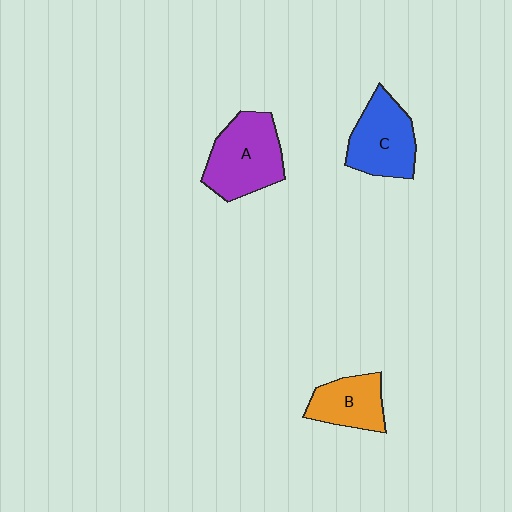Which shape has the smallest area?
Shape B (orange).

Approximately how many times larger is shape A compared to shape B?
Approximately 1.5 times.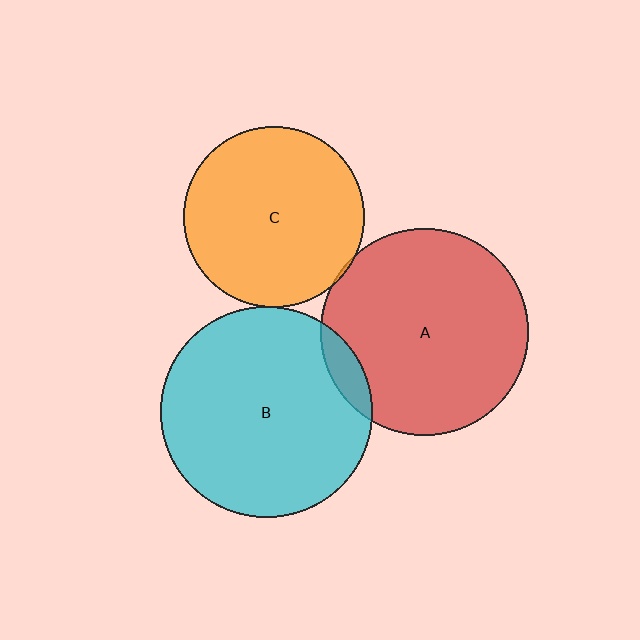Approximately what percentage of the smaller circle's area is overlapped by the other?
Approximately 5%.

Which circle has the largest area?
Circle B (cyan).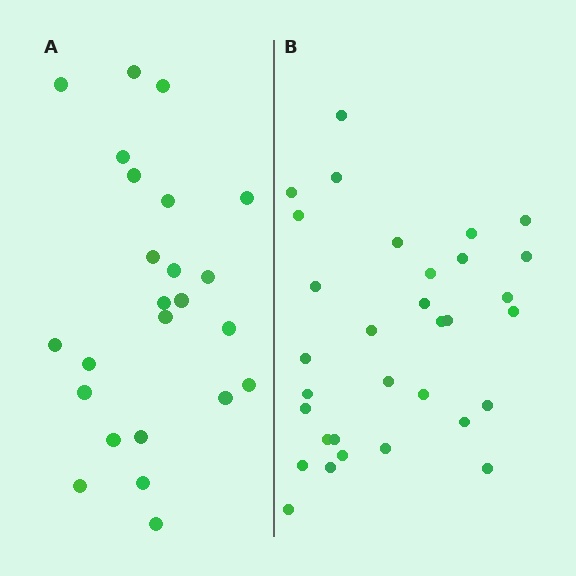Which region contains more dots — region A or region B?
Region B (the right region) has more dots.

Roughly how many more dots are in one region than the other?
Region B has roughly 8 or so more dots than region A.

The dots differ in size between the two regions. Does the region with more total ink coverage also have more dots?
No. Region A has more total ink coverage because its dots are larger, but region B actually contains more individual dots. Total area can be misleading — the number of items is what matters here.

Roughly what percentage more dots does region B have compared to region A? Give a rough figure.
About 35% more.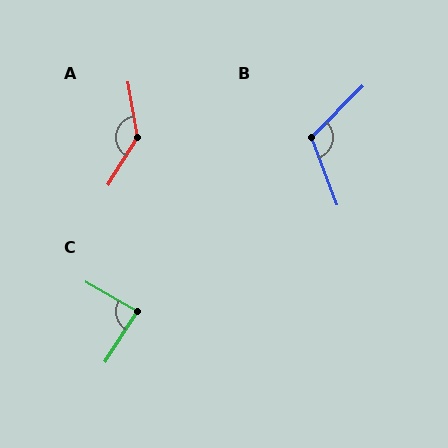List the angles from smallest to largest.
C (87°), B (114°), A (139°).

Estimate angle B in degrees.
Approximately 114 degrees.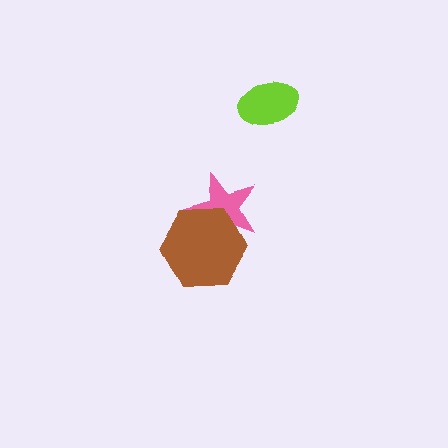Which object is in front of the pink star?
The brown hexagon is in front of the pink star.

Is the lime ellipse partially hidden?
No, no other shape covers it.